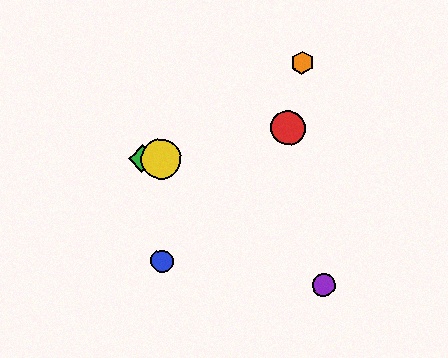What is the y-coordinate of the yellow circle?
The yellow circle is at y≈159.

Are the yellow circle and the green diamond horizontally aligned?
Yes, both are at y≈159.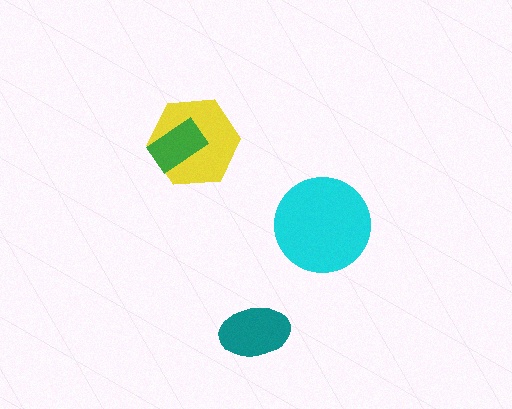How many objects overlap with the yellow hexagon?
1 object overlaps with the yellow hexagon.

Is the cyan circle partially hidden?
No, no other shape covers it.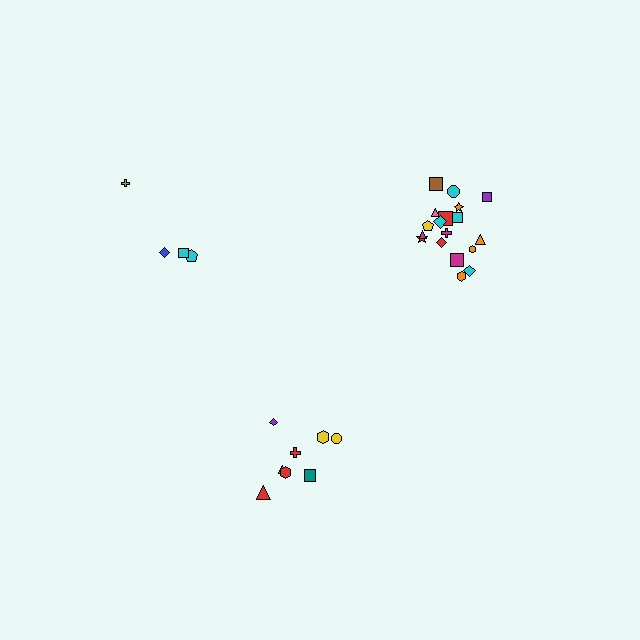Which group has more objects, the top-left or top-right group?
The top-right group.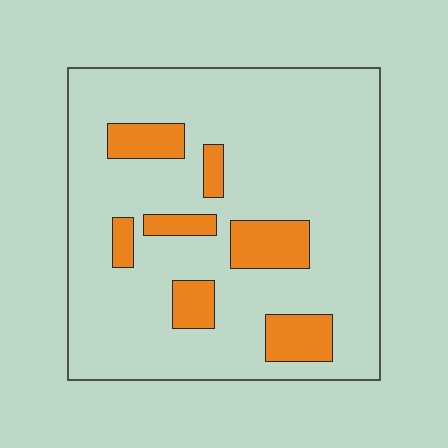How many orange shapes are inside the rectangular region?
7.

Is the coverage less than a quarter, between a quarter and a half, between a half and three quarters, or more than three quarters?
Less than a quarter.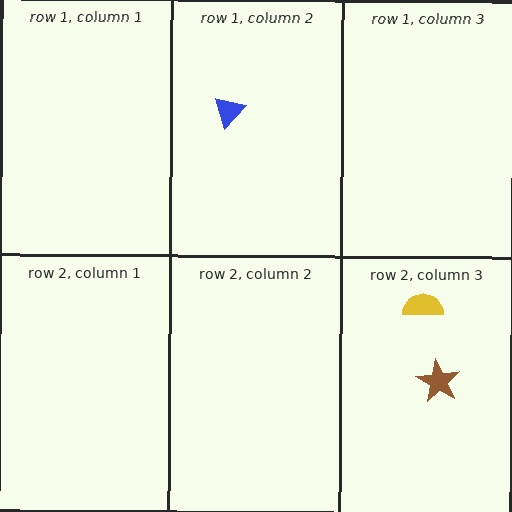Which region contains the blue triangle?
The row 1, column 2 region.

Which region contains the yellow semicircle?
The row 2, column 3 region.